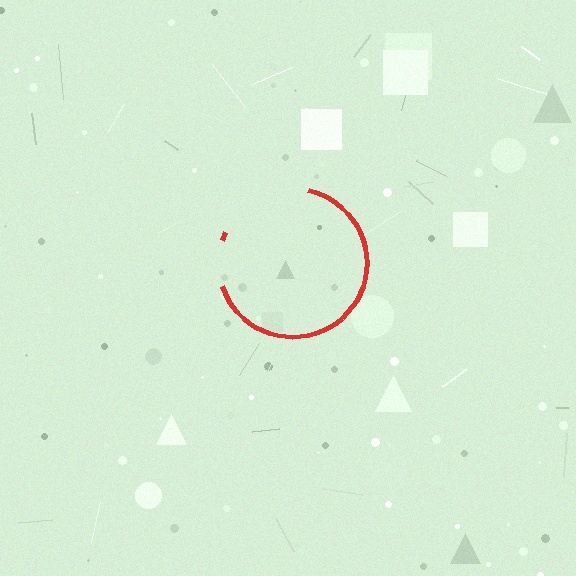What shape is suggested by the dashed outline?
The dashed outline suggests a circle.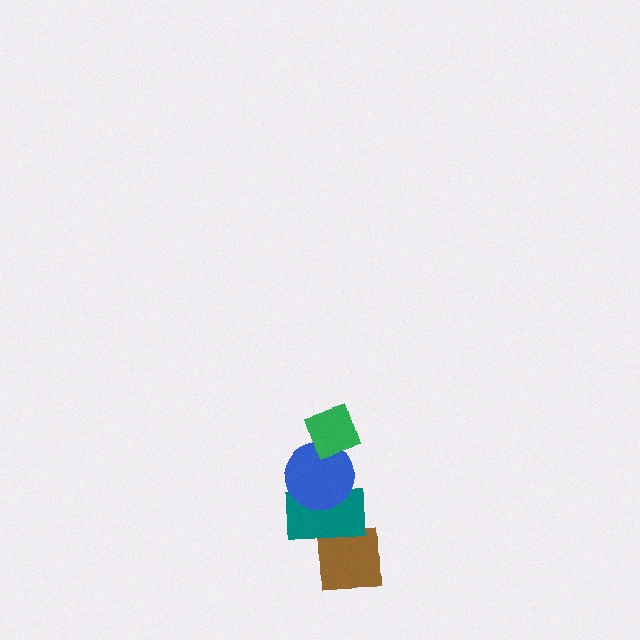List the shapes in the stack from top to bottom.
From top to bottom: the green diamond, the blue circle, the teal rectangle, the brown square.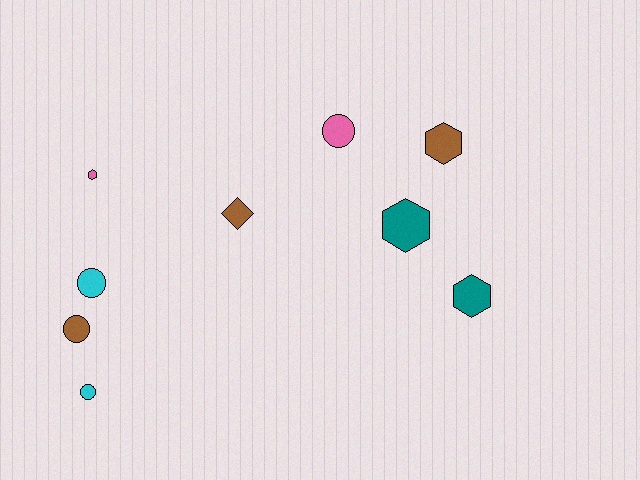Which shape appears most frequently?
Hexagon, with 4 objects.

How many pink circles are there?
There is 1 pink circle.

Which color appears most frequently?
Brown, with 3 objects.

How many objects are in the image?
There are 9 objects.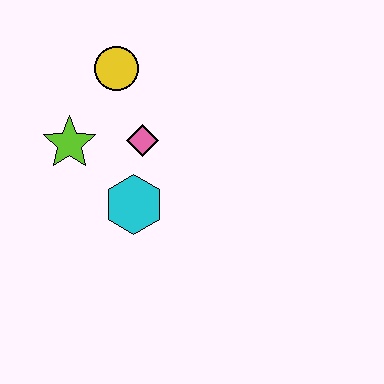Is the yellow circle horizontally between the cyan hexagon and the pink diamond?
No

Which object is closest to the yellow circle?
The pink diamond is closest to the yellow circle.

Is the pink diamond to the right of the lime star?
Yes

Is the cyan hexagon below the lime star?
Yes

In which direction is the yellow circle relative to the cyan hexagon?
The yellow circle is above the cyan hexagon.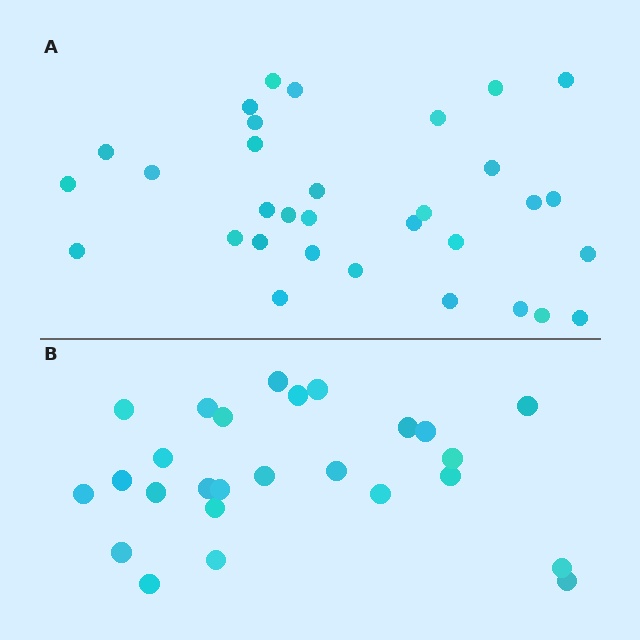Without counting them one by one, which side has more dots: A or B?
Region A (the top region) has more dots.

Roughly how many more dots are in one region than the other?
Region A has about 6 more dots than region B.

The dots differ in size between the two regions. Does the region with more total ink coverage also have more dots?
No. Region B has more total ink coverage because its dots are larger, but region A actually contains more individual dots. Total area can be misleading — the number of items is what matters here.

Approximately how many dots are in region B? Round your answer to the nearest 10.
About 30 dots. (The exact count is 26, which rounds to 30.)